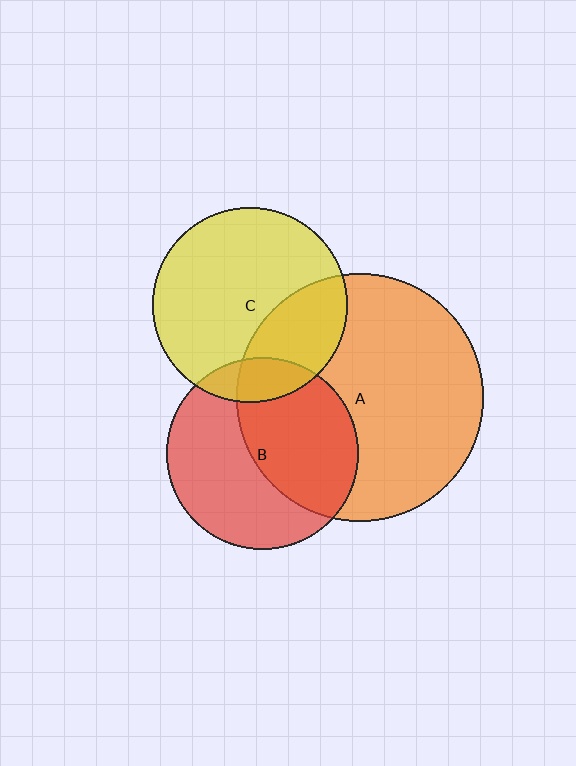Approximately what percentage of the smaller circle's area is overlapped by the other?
Approximately 15%.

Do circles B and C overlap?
Yes.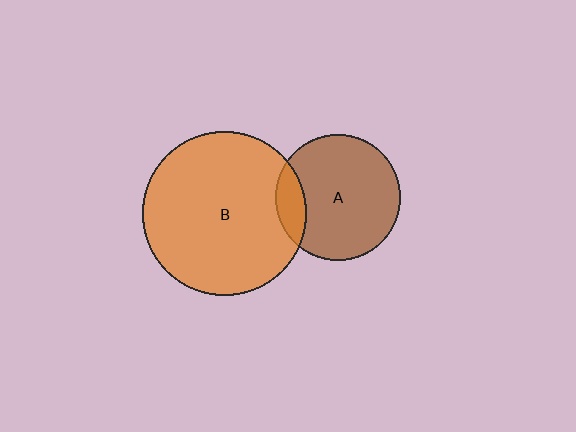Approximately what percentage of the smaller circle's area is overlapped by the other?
Approximately 15%.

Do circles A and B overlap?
Yes.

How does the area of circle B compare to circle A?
Approximately 1.7 times.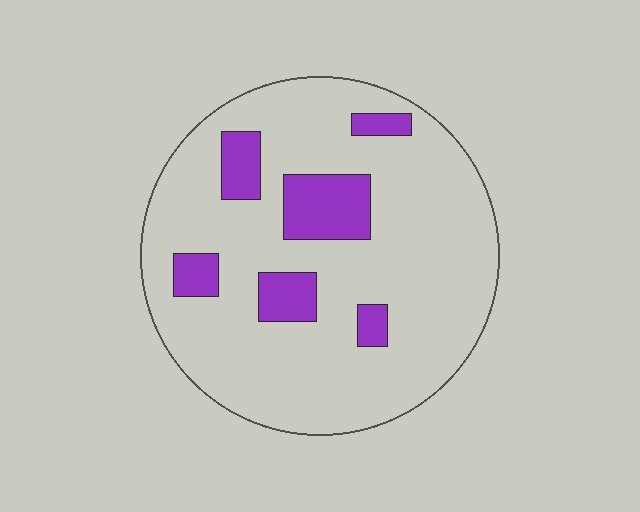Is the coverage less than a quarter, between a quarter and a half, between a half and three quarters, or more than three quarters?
Less than a quarter.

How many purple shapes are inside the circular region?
6.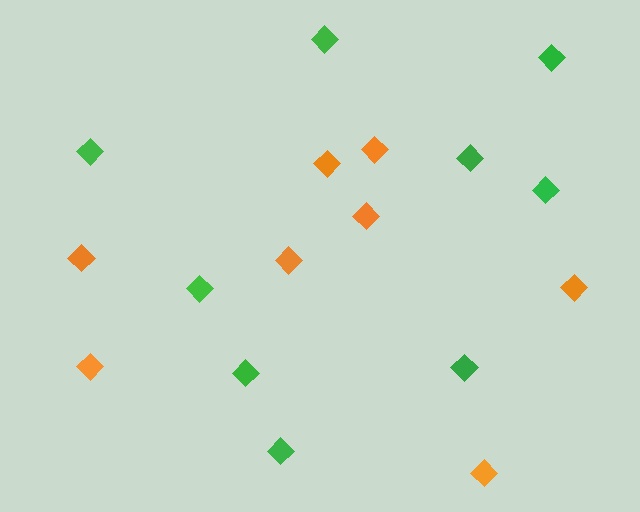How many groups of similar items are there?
There are 2 groups: one group of orange diamonds (8) and one group of green diamonds (9).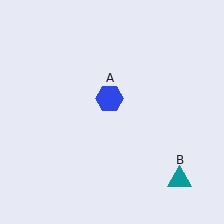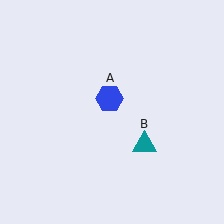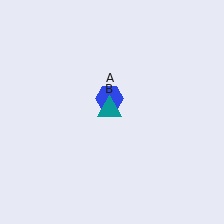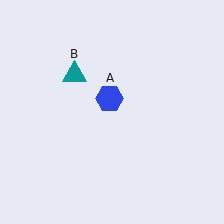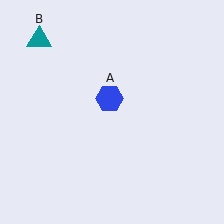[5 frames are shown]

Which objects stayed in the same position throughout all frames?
Blue hexagon (object A) remained stationary.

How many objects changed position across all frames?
1 object changed position: teal triangle (object B).